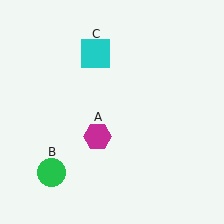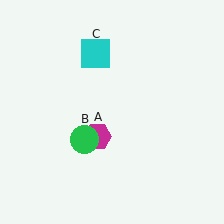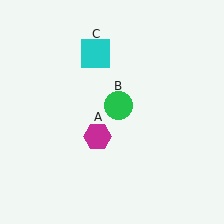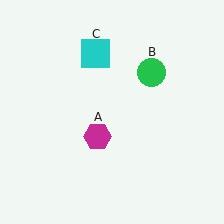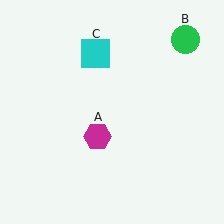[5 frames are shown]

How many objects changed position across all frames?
1 object changed position: green circle (object B).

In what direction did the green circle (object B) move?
The green circle (object B) moved up and to the right.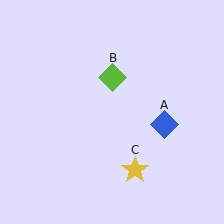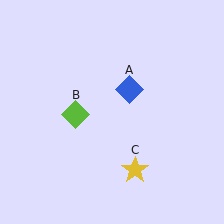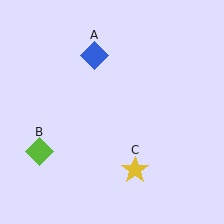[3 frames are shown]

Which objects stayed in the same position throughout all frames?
Yellow star (object C) remained stationary.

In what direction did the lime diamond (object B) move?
The lime diamond (object B) moved down and to the left.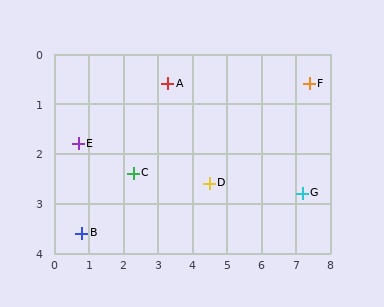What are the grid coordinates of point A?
Point A is at approximately (3.3, 0.6).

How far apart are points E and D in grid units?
Points E and D are about 3.9 grid units apart.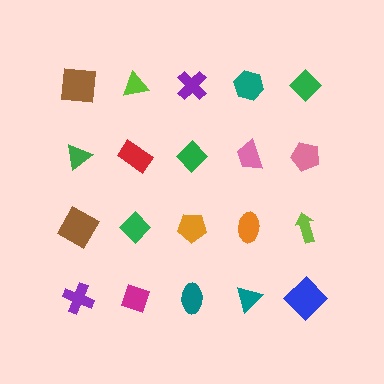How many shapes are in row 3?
5 shapes.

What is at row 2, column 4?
A pink trapezoid.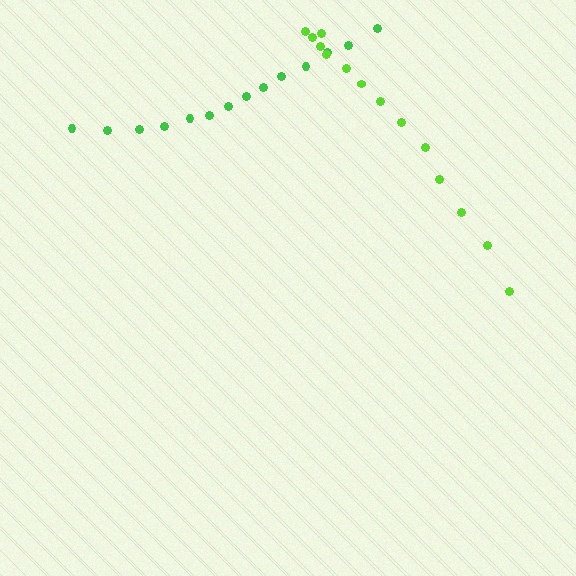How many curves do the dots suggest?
There are 2 distinct paths.